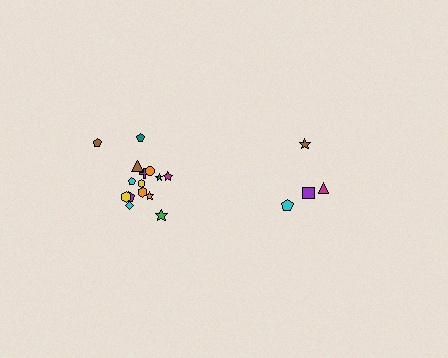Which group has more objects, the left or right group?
The left group.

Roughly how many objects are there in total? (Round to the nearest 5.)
Roughly 20 objects in total.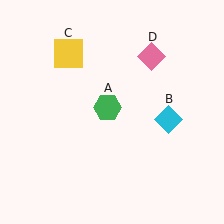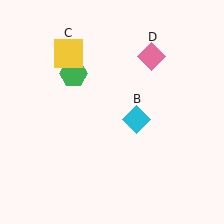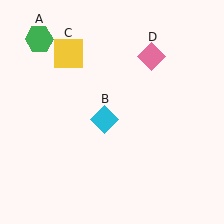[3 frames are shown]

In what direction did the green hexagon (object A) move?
The green hexagon (object A) moved up and to the left.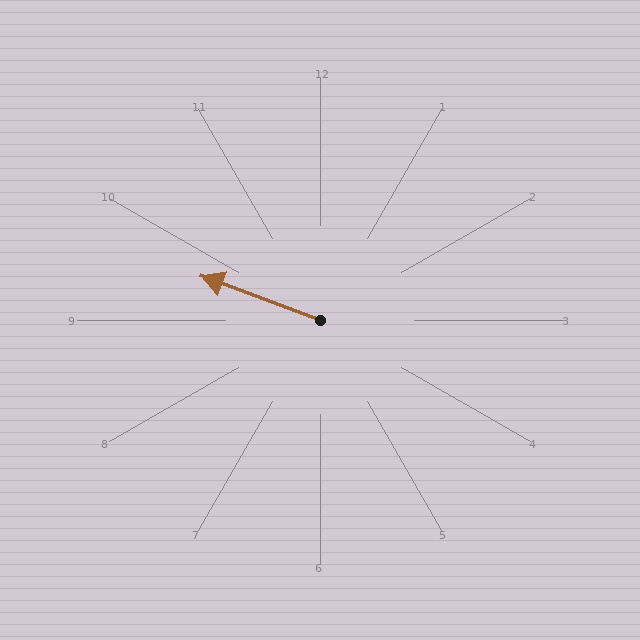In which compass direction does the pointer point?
West.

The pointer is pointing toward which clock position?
Roughly 10 o'clock.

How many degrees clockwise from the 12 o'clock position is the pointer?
Approximately 290 degrees.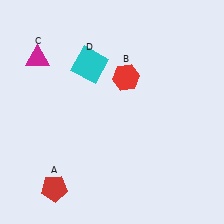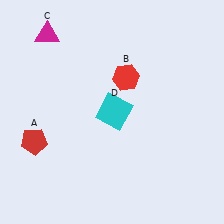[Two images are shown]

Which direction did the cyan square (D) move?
The cyan square (D) moved down.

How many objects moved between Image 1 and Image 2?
3 objects moved between the two images.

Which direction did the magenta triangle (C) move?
The magenta triangle (C) moved up.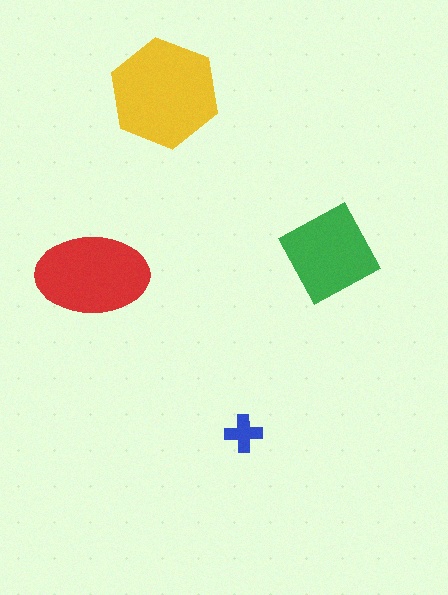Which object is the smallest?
The blue cross.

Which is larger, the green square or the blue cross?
The green square.